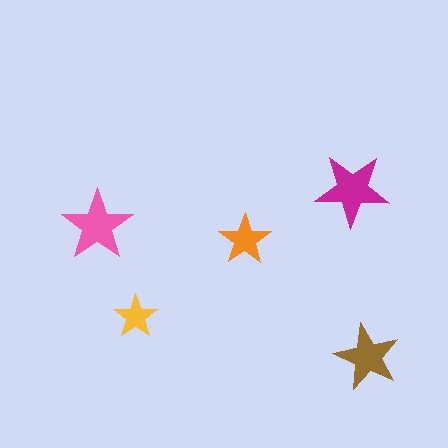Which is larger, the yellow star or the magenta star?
The magenta one.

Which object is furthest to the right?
The brown star is rightmost.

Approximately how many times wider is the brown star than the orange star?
About 1.5 times wider.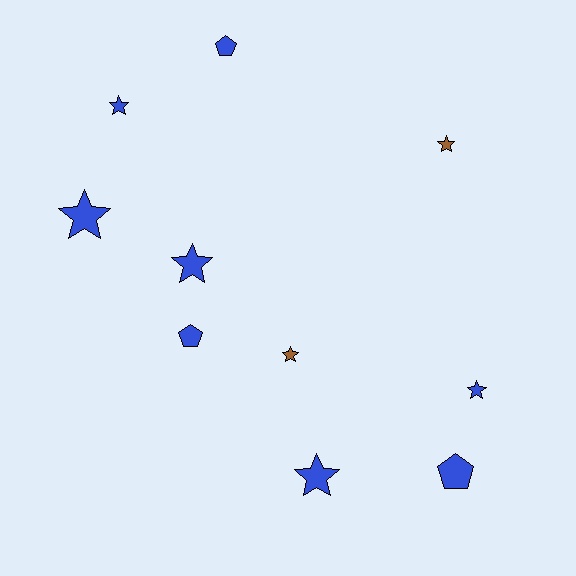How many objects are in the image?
There are 10 objects.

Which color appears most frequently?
Blue, with 8 objects.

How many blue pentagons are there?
There are 3 blue pentagons.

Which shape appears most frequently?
Star, with 7 objects.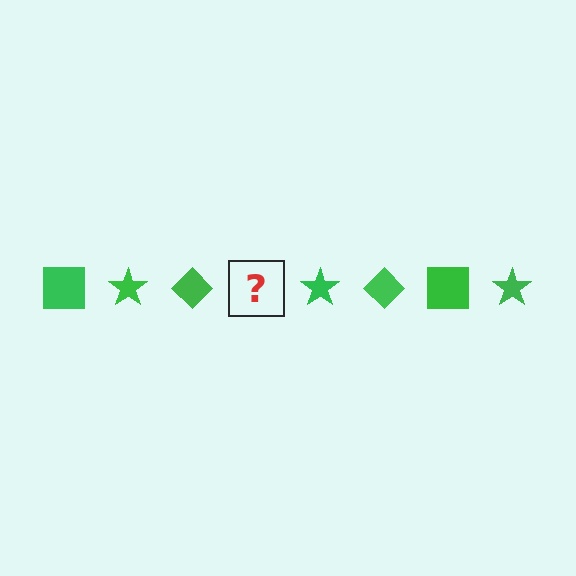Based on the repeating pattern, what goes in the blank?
The blank should be a green square.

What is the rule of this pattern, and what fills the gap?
The rule is that the pattern cycles through square, star, diamond shapes in green. The gap should be filled with a green square.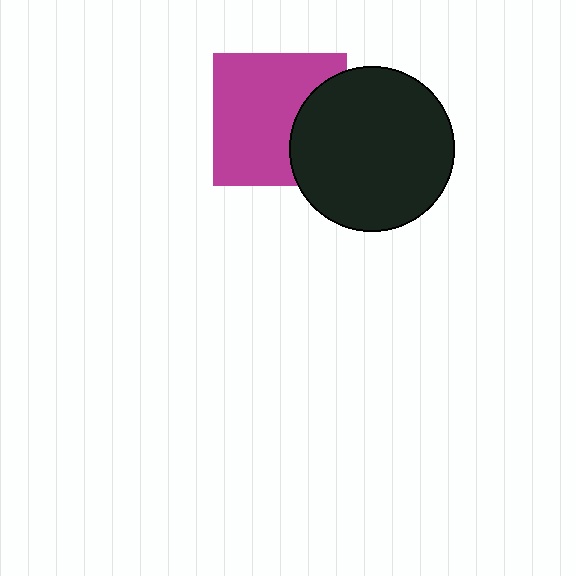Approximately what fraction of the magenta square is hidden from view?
Roughly 31% of the magenta square is hidden behind the black circle.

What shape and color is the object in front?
The object in front is a black circle.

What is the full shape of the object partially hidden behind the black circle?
The partially hidden object is a magenta square.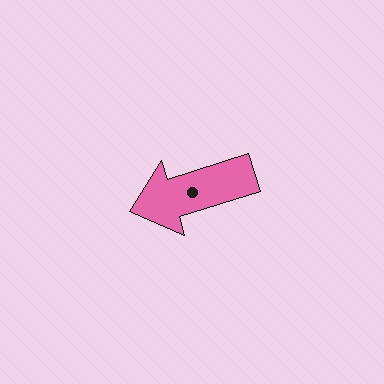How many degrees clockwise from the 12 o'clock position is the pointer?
Approximately 253 degrees.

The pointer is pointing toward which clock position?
Roughly 8 o'clock.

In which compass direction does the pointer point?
West.